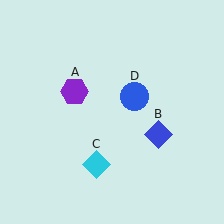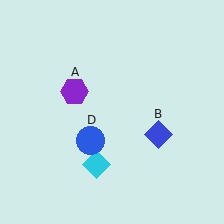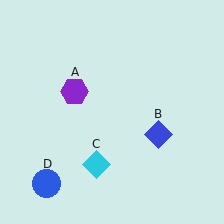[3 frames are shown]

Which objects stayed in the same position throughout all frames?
Purple hexagon (object A) and blue diamond (object B) and cyan diamond (object C) remained stationary.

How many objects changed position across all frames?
1 object changed position: blue circle (object D).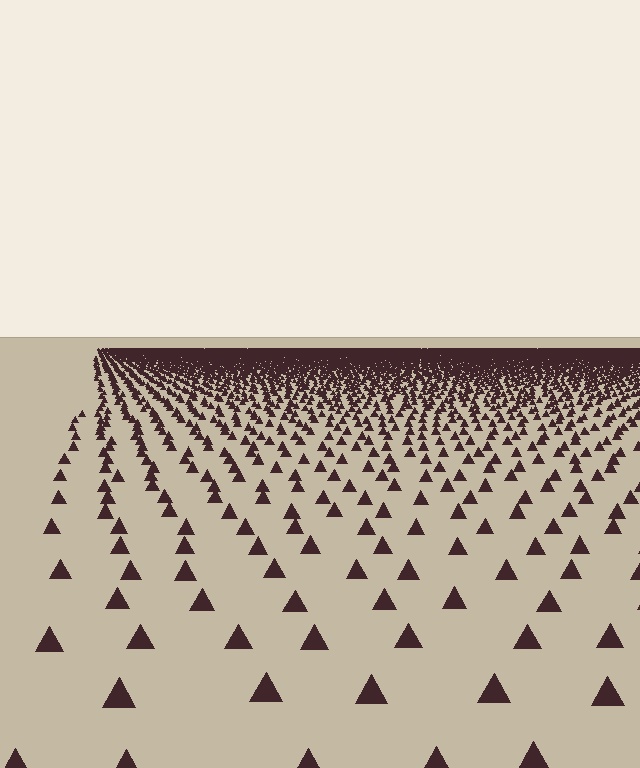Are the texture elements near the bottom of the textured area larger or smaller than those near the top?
Larger. Near the bottom, elements are closer to the viewer and appear at a bigger on-screen size.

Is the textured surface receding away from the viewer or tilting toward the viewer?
The surface is receding away from the viewer. Texture elements get smaller and denser toward the top.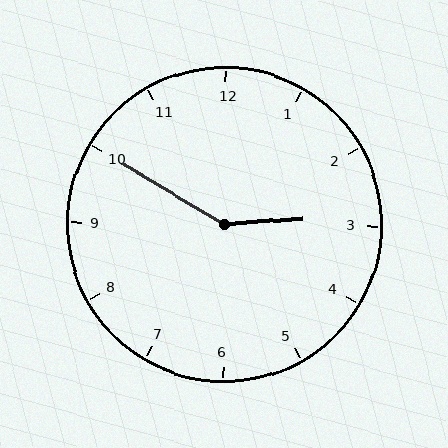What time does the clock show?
2:50.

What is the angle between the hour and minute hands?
Approximately 145 degrees.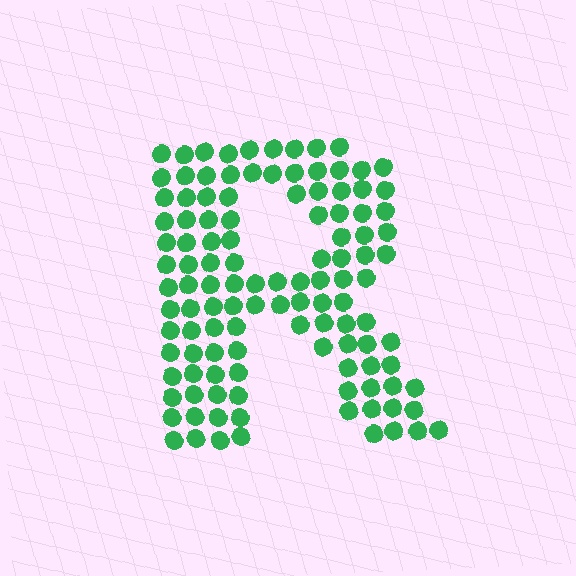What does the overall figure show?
The overall figure shows the letter R.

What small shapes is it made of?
It is made of small circles.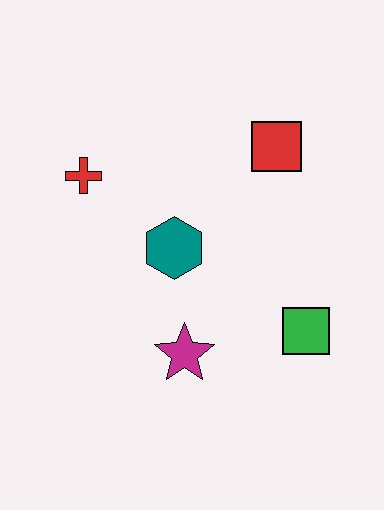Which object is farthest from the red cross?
The green square is farthest from the red cross.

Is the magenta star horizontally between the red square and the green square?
No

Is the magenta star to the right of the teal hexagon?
Yes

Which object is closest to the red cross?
The teal hexagon is closest to the red cross.